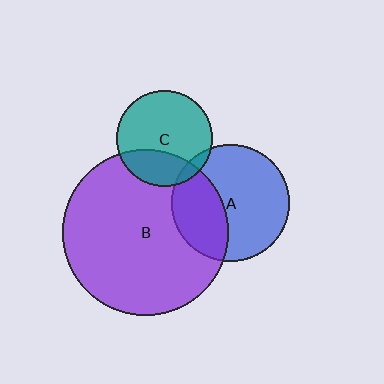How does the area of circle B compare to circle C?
Approximately 2.9 times.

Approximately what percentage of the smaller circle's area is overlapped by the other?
Approximately 35%.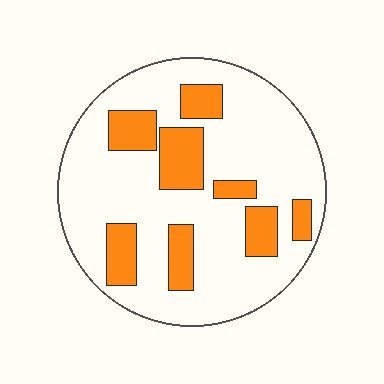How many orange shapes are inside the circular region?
8.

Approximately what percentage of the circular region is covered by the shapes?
Approximately 25%.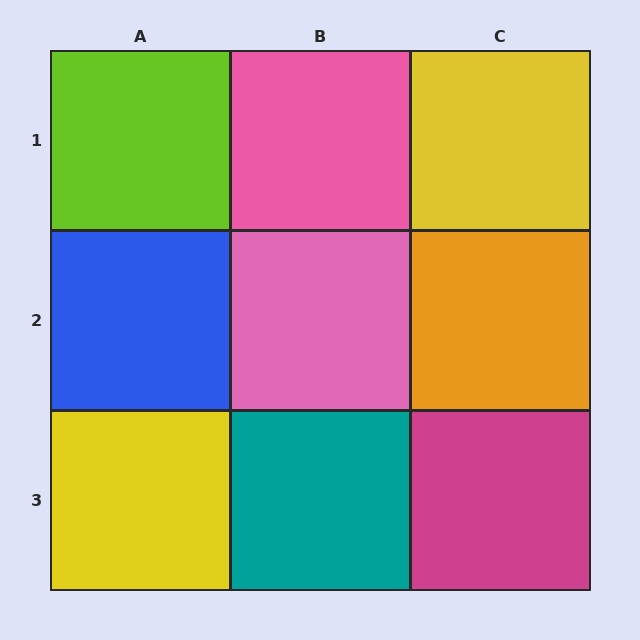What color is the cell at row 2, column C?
Orange.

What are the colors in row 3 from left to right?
Yellow, teal, magenta.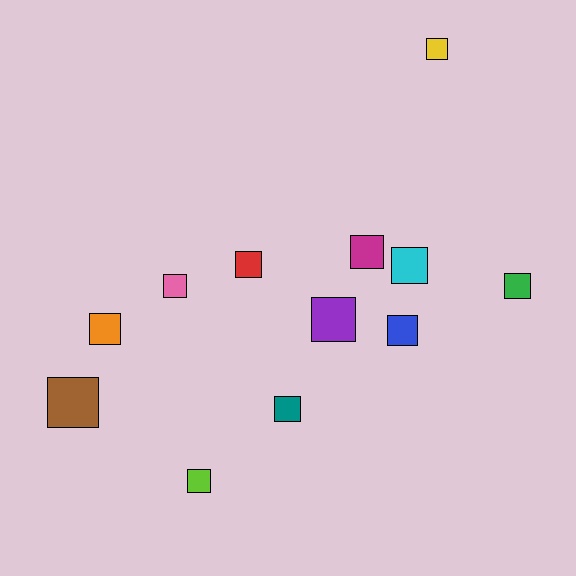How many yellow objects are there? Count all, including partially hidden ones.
There is 1 yellow object.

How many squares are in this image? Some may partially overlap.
There are 12 squares.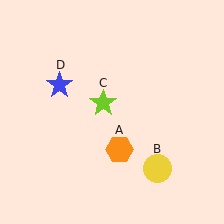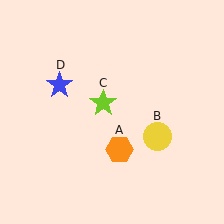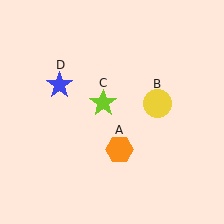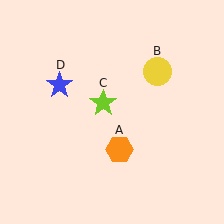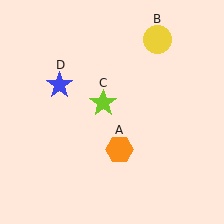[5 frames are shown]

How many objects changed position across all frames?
1 object changed position: yellow circle (object B).